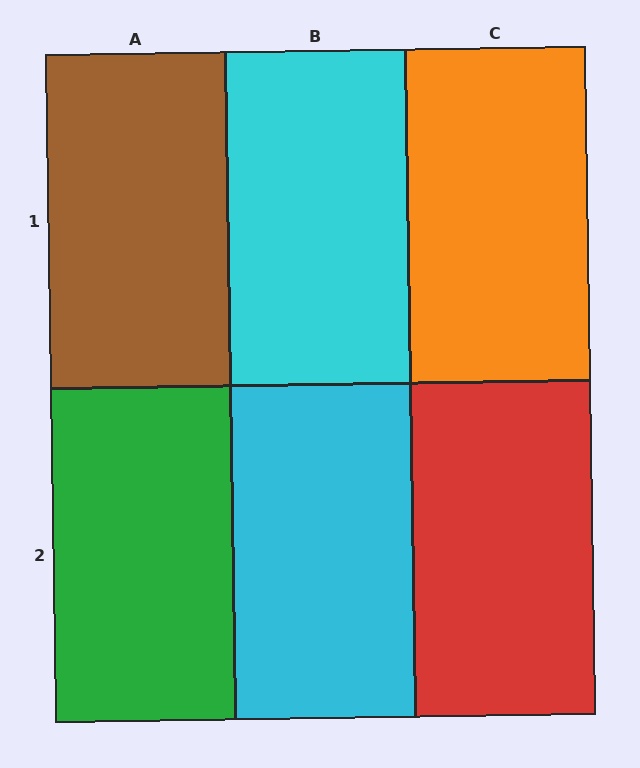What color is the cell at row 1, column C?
Orange.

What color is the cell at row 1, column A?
Brown.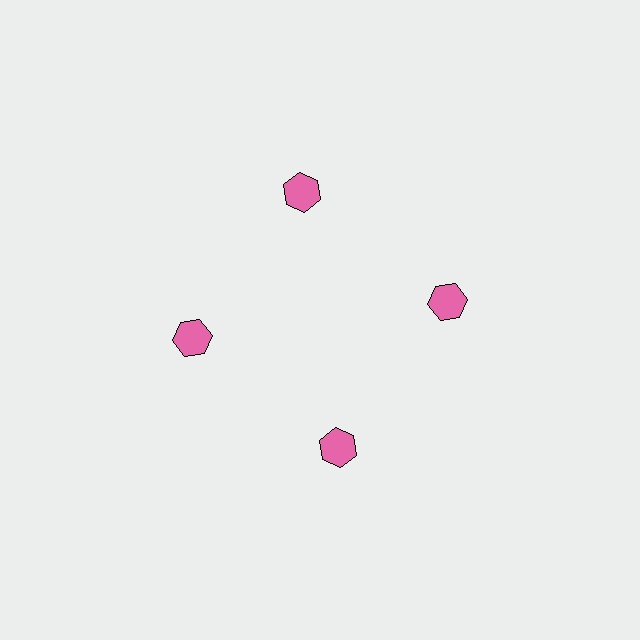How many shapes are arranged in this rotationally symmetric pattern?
There are 4 shapes, arranged in 4 groups of 1.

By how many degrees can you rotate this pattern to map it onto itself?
The pattern maps onto itself every 90 degrees of rotation.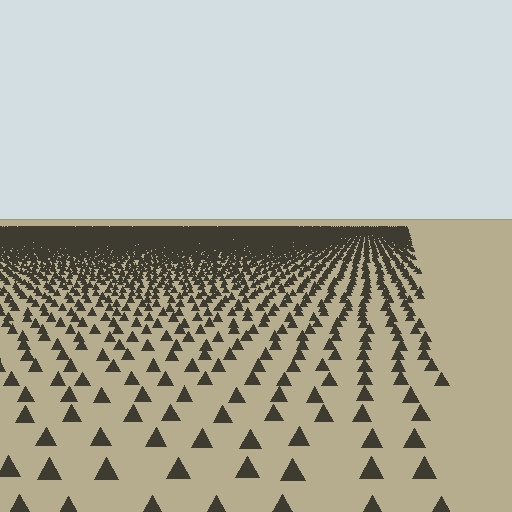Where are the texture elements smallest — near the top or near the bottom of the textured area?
Near the top.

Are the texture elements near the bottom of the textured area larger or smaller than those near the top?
Larger. Near the bottom, elements are closer to the viewer and appear at a bigger on-screen size.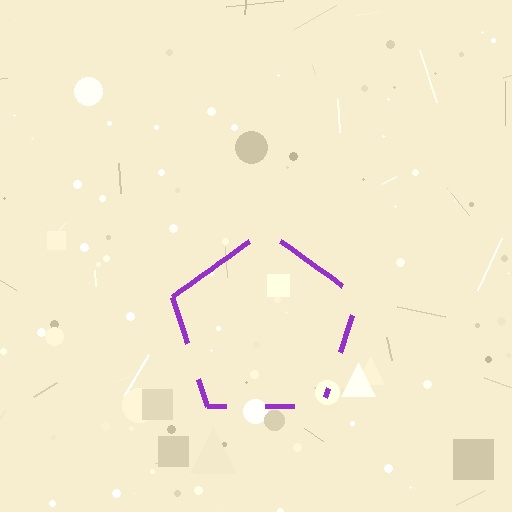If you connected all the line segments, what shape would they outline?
They would outline a pentagon.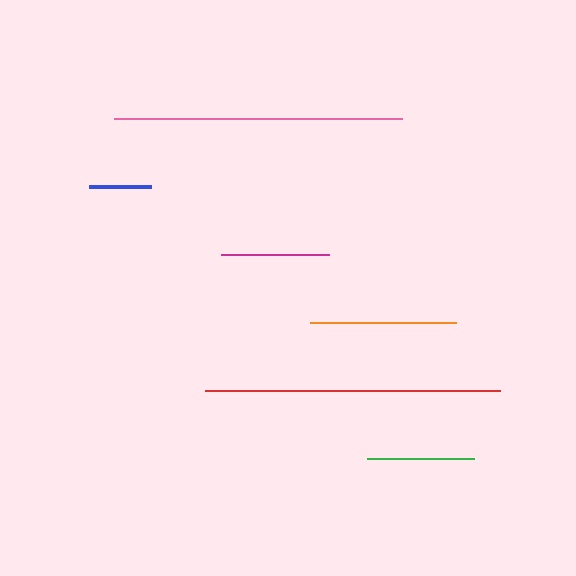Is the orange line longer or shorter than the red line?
The red line is longer than the orange line.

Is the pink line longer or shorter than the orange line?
The pink line is longer than the orange line.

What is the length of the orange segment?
The orange segment is approximately 146 pixels long.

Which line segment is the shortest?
The blue line is the shortest at approximately 62 pixels.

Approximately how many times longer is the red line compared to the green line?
The red line is approximately 2.7 times the length of the green line.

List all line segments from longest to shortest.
From longest to shortest: red, pink, orange, magenta, green, blue.